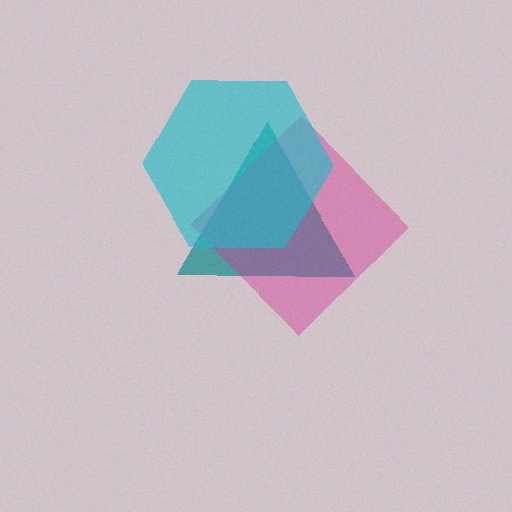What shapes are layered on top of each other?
The layered shapes are: a teal triangle, a magenta diamond, a cyan hexagon.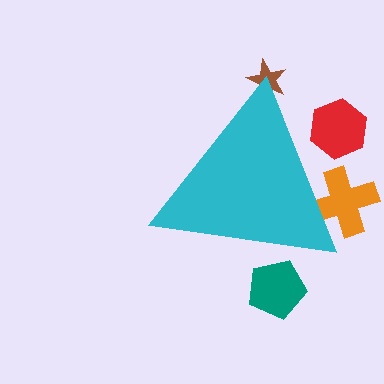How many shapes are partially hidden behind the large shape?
4 shapes are partially hidden.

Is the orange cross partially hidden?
Yes, the orange cross is partially hidden behind the cyan triangle.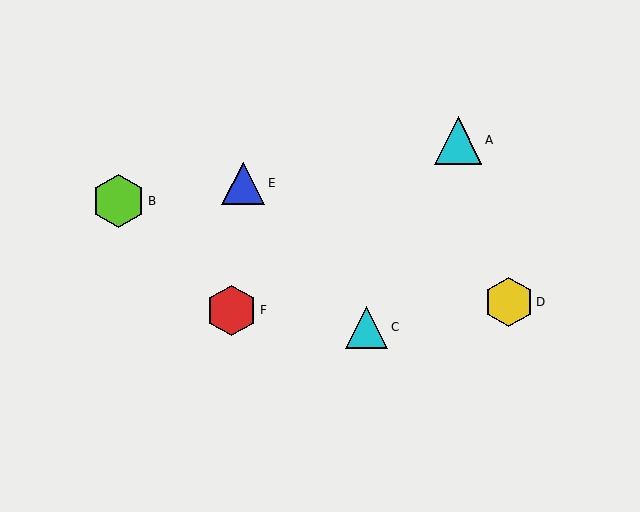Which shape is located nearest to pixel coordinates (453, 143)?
The cyan triangle (labeled A) at (458, 140) is nearest to that location.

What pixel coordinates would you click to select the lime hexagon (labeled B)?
Click at (119, 201) to select the lime hexagon B.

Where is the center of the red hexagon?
The center of the red hexagon is at (232, 310).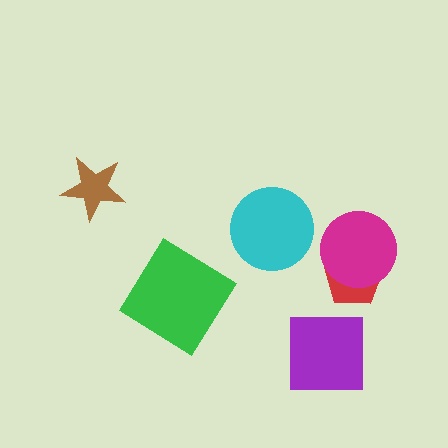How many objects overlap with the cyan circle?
0 objects overlap with the cyan circle.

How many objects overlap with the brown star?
0 objects overlap with the brown star.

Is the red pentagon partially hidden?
Yes, it is partially covered by another shape.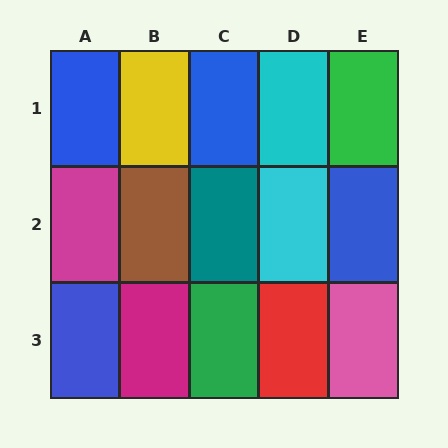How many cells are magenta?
2 cells are magenta.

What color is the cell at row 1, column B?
Yellow.